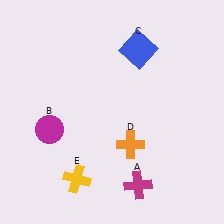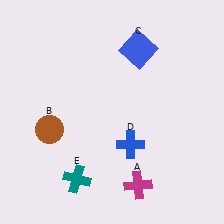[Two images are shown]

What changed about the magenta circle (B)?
In Image 1, B is magenta. In Image 2, it changed to brown.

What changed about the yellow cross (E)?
In Image 1, E is yellow. In Image 2, it changed to teal.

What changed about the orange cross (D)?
In Image 1, D is orange. In Image 2, it changed to blue.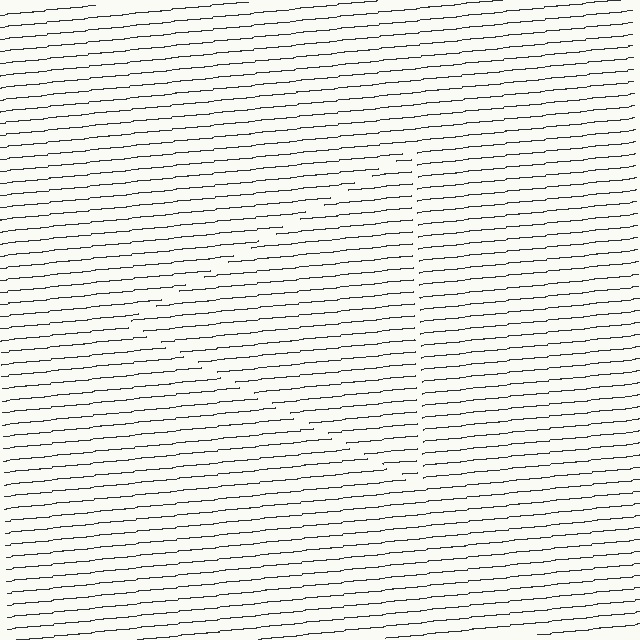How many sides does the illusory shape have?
3 sides — the line-ends trace a triangle.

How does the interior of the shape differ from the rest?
The interior of the shape contains the same grating, shifted by half a period — the contour is defined by the phase discontinuity where line-ends from the inner and outer gratings abut.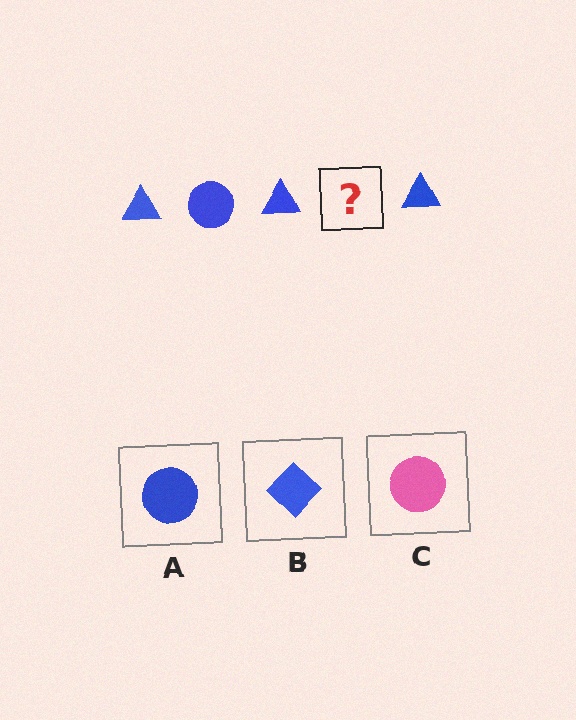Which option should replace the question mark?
Option A.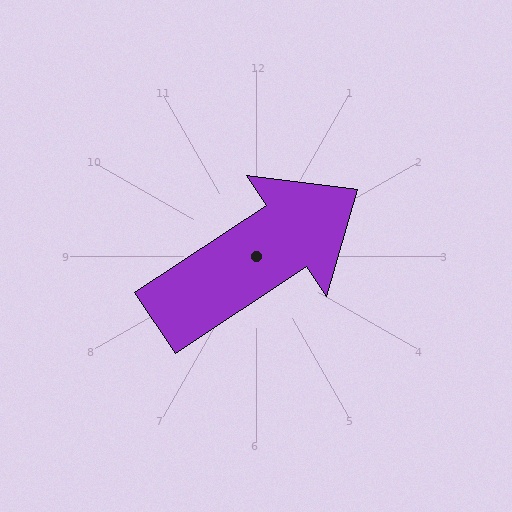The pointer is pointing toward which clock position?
Roughly 2 o'clock.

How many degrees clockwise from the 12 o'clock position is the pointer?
Approximately 57 degrees.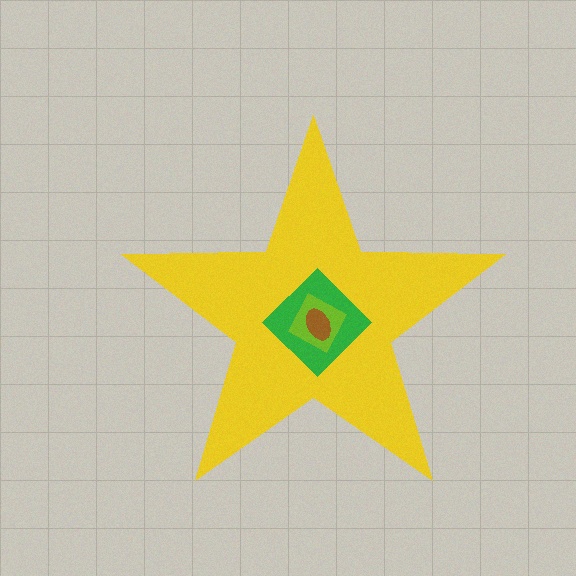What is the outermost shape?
The yellow star.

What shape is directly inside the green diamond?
The lime square.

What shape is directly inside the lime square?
The brown ellipse.